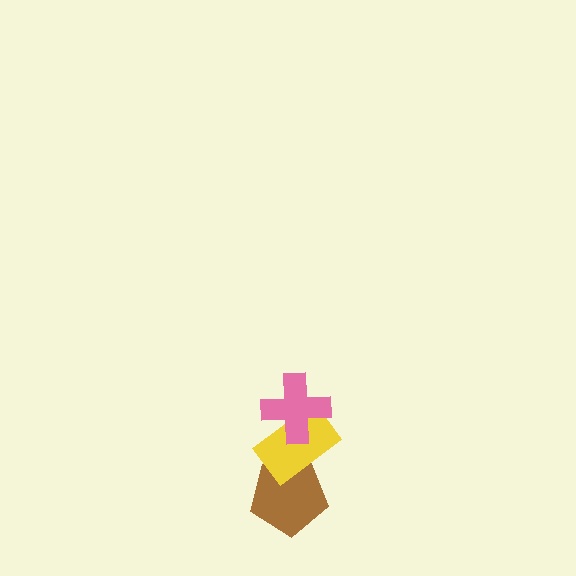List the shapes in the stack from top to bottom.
From top to bottom: the pink cross, the yellow rectangle, the brown pentagon.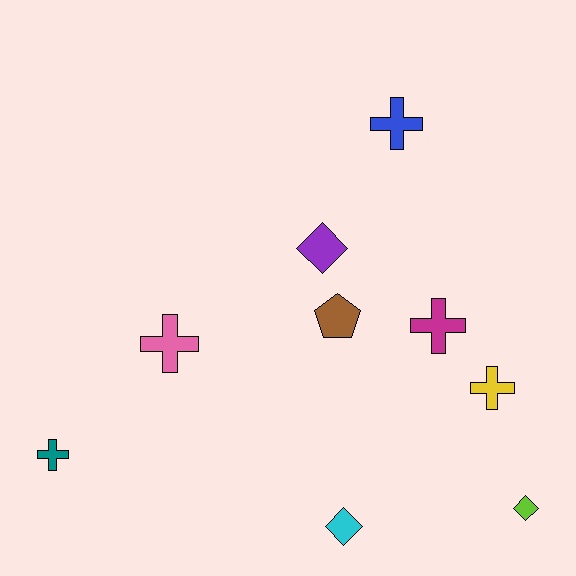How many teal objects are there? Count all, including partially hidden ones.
There is 1 teal object.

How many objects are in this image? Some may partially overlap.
There are 9 objects.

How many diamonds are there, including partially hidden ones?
There are 3 diamonds.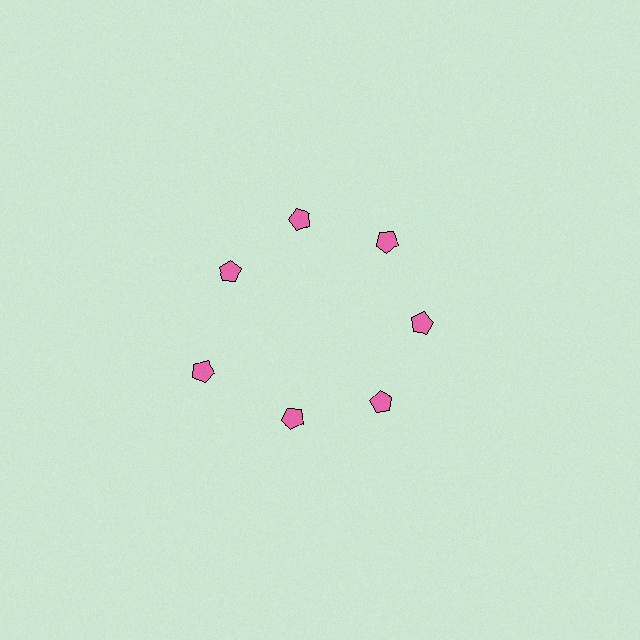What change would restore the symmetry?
The symmetry would be restored by moving it inward, back onto the ring so that all 7 pentagons sit at equal angles and equal distance from the center.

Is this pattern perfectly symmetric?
No. The 7 pink pentagons are arranged in a ring, but one element near the 8 o'clock position is pushed outward from the center, breaking the 7-fold rotational symmetry.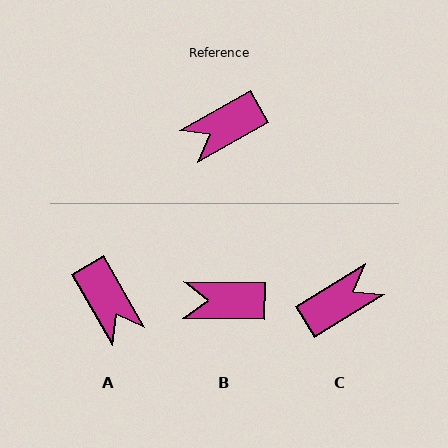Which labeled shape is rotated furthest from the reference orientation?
C, about 178 degrees away.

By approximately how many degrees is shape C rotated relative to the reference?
Approximately 178 degrees clockwise.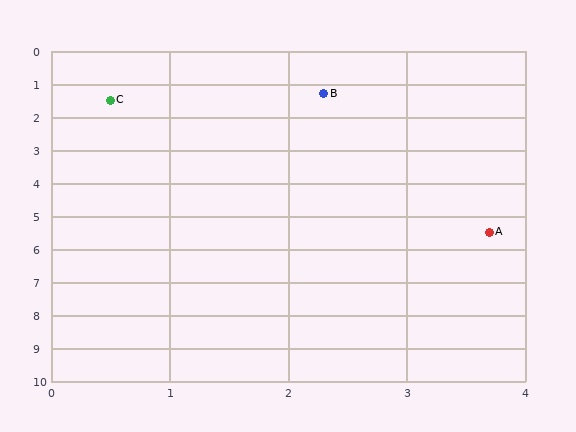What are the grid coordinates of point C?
Point C is at approximately (0.5, 1.5).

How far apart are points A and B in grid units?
Points A and B are about 4.4 grid units apart.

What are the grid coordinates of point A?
Point A is at approximately (3.7, 5.5).